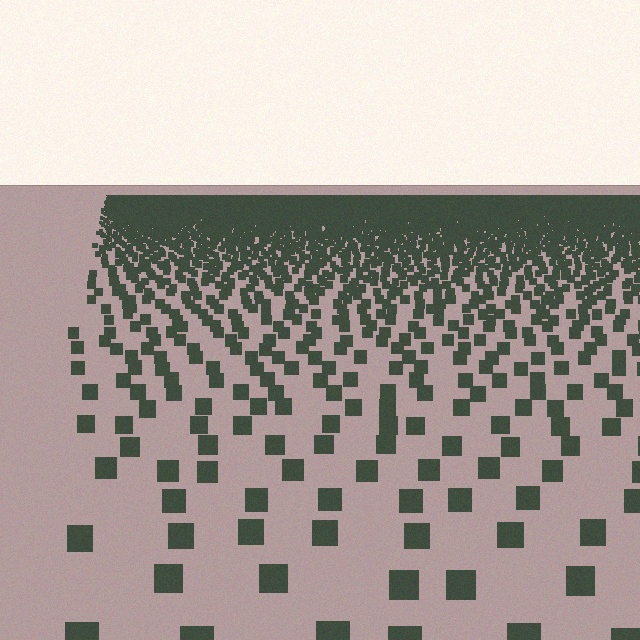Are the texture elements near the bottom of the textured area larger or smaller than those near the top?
Larger. Near the bottom, elements are closer to the viewer and appear at a bigger on-screen size.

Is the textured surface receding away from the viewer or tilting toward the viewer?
The surface is receding away from the viewer. Texture elements get smaller and denser toward the top.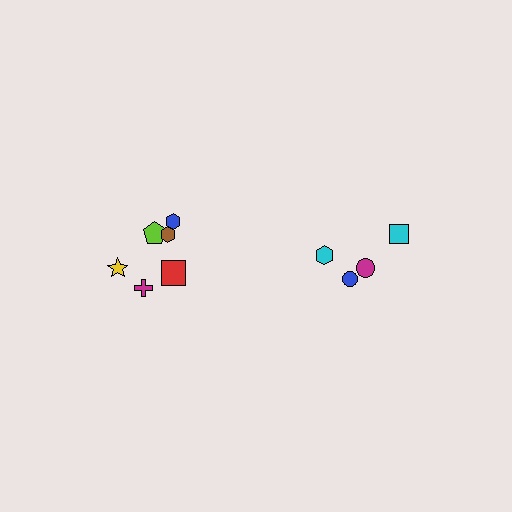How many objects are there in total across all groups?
There are 10 objects.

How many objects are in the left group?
There are 6 objects.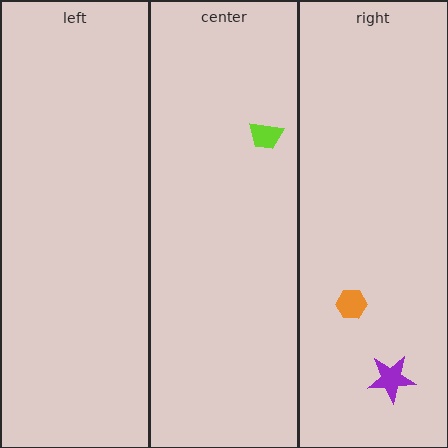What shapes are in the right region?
The orange hexagon, the purple star.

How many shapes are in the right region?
2.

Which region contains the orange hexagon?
The right region.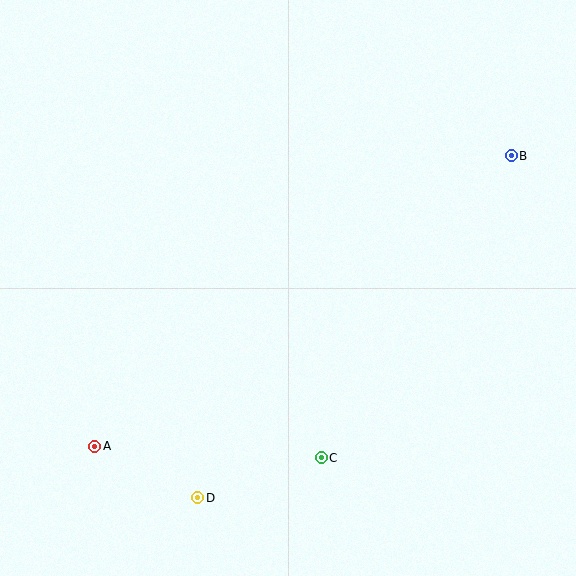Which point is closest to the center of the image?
Point C at (321, 458) is closest to the center.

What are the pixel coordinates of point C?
Point C is at (321, 458).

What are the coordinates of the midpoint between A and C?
The midpoint between A and C is at (208, 452).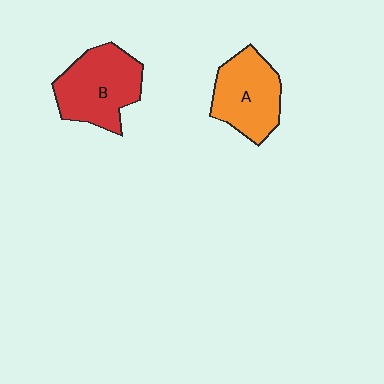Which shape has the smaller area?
Shape A (orange).